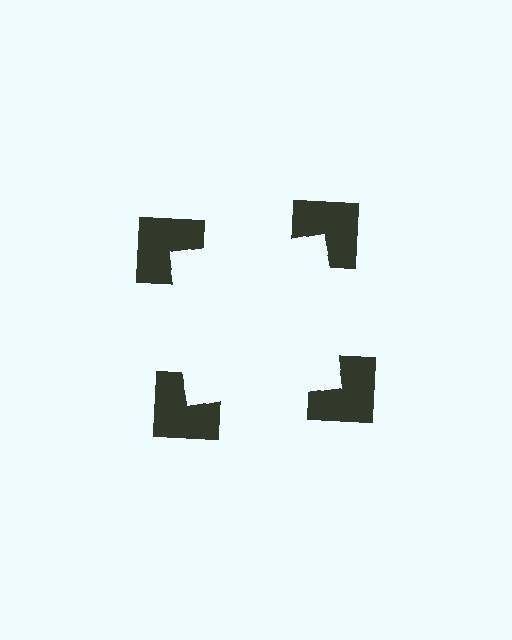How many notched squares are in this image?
There are 4 — one at each vertex of the illusory square.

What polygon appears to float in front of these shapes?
An illusory square — its edges are inferred from the aligned wedge cuts in the notched squares, not physically drawn.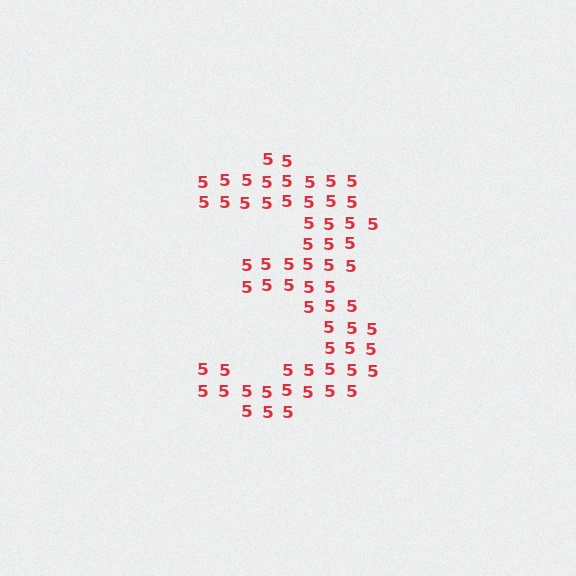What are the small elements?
The small elements are digit 5's.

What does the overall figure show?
The overall figure shows the digit 3.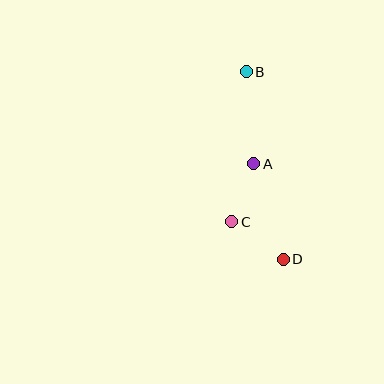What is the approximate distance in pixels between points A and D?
The distance between A and D is approximately 100 pixels.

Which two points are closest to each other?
Points A and C are closest to each other.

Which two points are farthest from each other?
Points B and D are farthest from each other.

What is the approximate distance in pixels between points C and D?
The distance between C and D is approximately 63 pixels.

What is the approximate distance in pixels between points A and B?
The distance between A and B is approximately 92 pixels.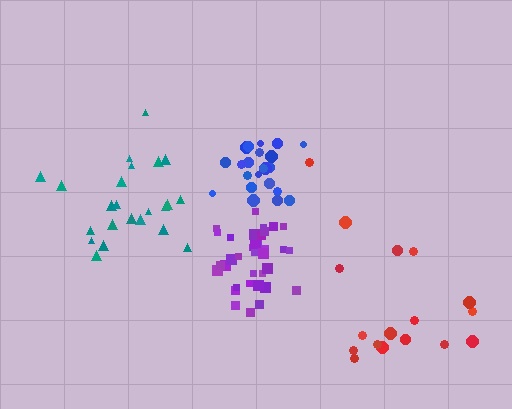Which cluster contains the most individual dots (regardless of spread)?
Purple (35).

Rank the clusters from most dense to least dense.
purple, blue, teal, red.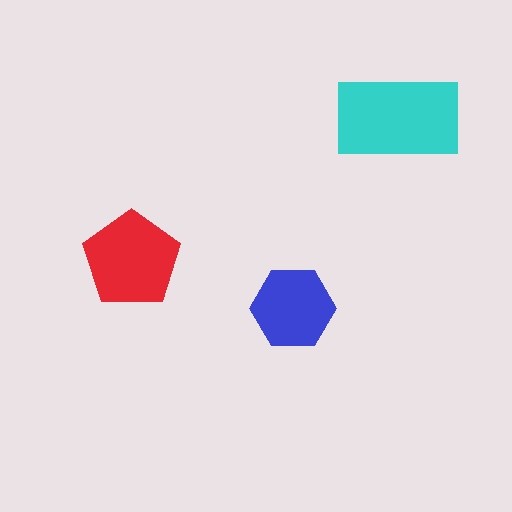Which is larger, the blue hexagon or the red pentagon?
The red pentagon.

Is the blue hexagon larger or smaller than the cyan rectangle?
Smaller.